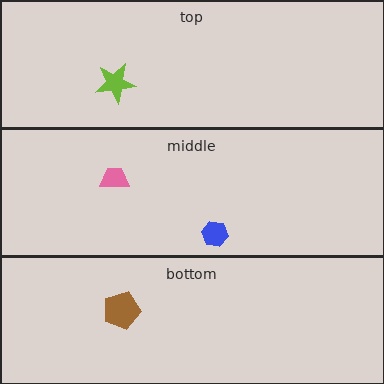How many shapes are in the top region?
1.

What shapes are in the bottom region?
The brown pentagon.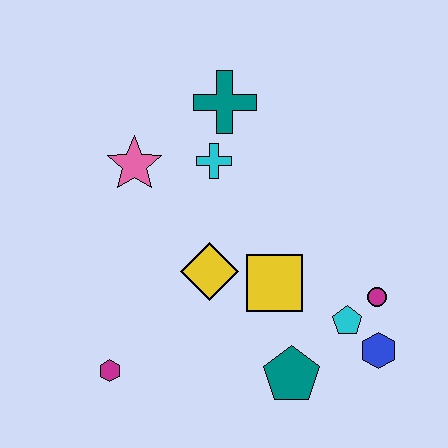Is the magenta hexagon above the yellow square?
No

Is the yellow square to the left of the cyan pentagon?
Yes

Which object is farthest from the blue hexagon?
The pink star is farthest from the blue hexagon.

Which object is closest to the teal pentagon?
The cyan pentagon is closest to the teal pentagon.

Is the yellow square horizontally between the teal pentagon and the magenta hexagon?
Yes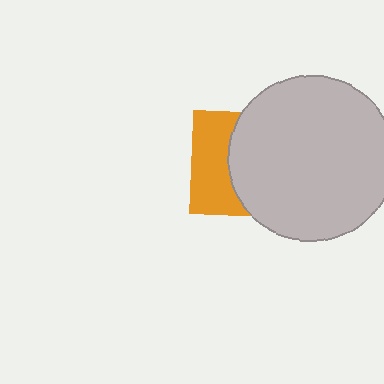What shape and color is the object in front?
The object in front is a light gray circle.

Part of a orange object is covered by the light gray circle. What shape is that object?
It is a square.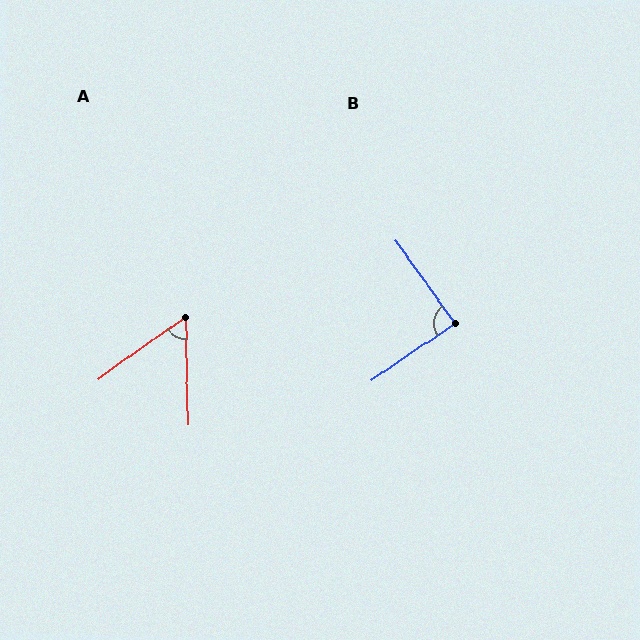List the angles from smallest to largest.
A (56°), B (88°).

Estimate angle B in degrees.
Approximately 88 degrees.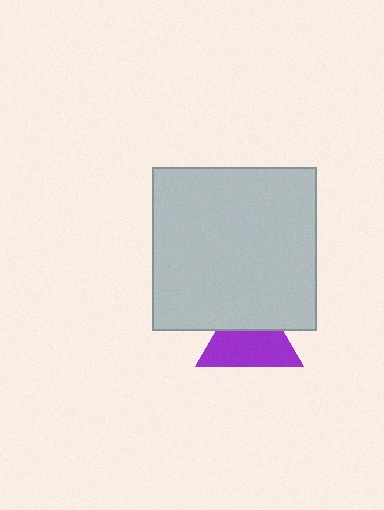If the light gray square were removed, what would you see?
You would see the complete purple triangle.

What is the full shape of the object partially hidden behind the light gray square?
The partially hidden object is a purple triangle.